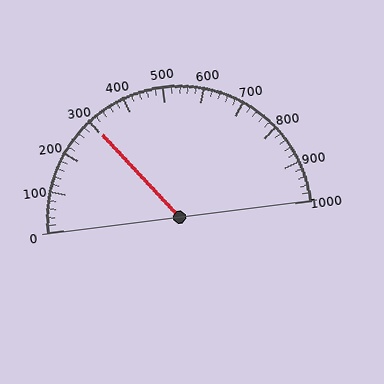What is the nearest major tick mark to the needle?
The nearest major tick mark is 300.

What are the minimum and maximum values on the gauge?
The gauge ranges from 0 to 1000.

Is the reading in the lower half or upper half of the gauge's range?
The reading is in the lower half of the range (0 to 1000).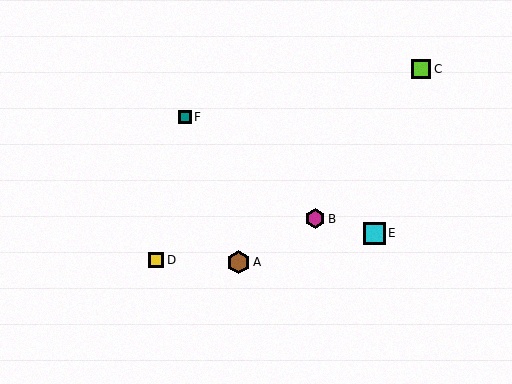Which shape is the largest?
The brown hexagon (labeled A) is the largest.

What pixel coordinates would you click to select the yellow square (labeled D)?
Click at (156, 260) to select the yellow square D.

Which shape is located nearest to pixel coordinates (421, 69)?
The lime square (labeled C) at (421, 69) is nearest to that location.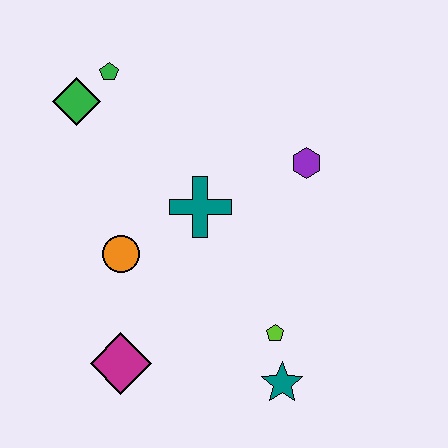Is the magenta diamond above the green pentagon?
No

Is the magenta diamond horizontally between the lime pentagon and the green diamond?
Yes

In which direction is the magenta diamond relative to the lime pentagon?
The magenta diamond is to the left of the lime pentagon.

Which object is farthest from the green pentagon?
The teal star is farthest from the green pentagon.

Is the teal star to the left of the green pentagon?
No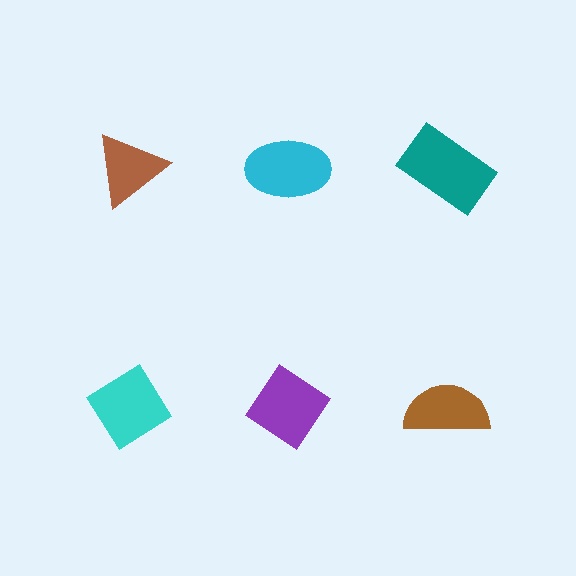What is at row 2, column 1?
A cyan diamond.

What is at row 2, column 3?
A brown semicircle.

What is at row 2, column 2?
A purple diamond.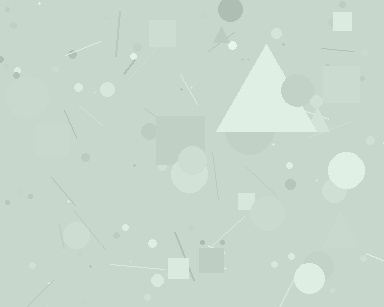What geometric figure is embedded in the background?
A triangle is embedded in the background.